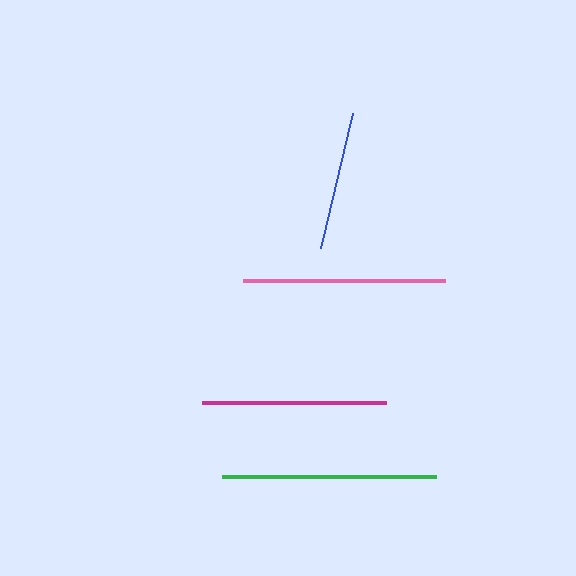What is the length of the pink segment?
The pink segment is approximately 202 pixels long.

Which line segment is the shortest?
The blue line is the shortest at approximately 139 pixels.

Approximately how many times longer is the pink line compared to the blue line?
The pink line is approximately 1.5 times the length of the blue line.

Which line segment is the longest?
The green line is the longest at approximately 214 pixels.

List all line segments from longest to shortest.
From longest to shortest: green, pink, magenta, blue.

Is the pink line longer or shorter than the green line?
The green line is longer than the pink line.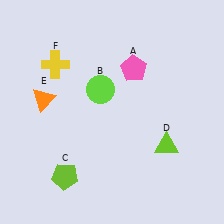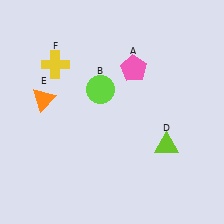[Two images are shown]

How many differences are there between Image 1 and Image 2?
There is 1 difference between the two images.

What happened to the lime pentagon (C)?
The lime pentagon (C) was removed in Image 2. It was in the bottom-left area of Image 1.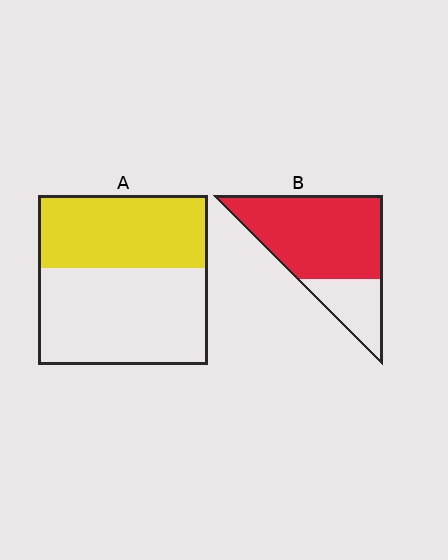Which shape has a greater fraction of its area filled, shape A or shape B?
Shape B.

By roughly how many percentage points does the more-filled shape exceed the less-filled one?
By roughly 30 percentage points (B over A).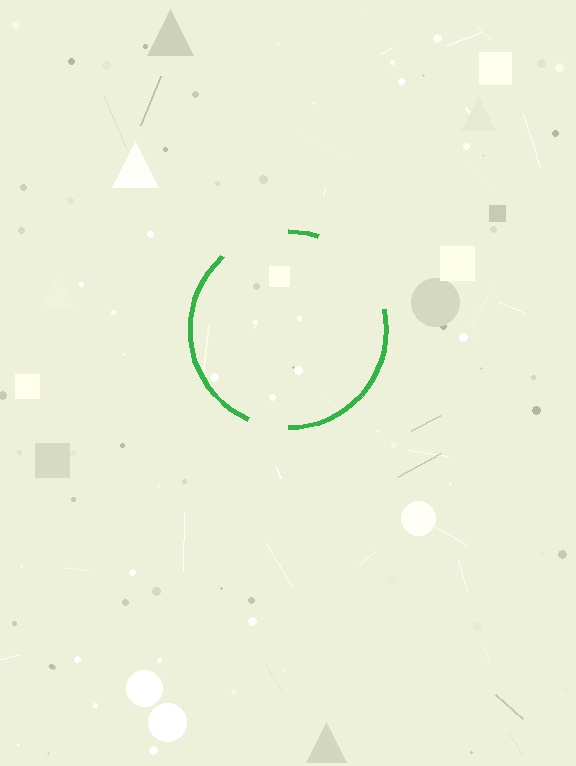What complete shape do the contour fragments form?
The contour fragments form a circle.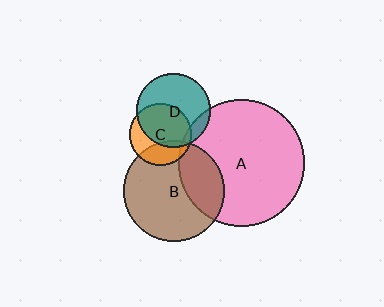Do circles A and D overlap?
Yes.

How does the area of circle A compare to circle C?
Approximately 4.2 times.